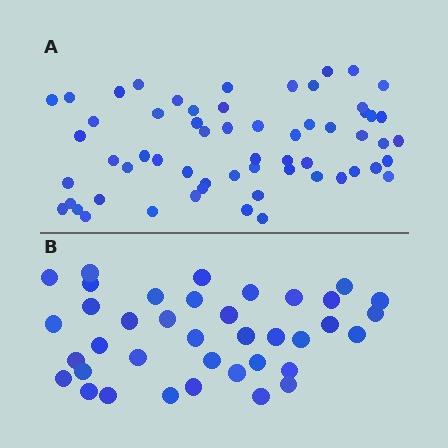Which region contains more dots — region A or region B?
Region A (the top region) has more dots.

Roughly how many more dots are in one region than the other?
Region A has approximately 20 more dots than region B.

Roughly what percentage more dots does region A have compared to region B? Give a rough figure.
About 60% more.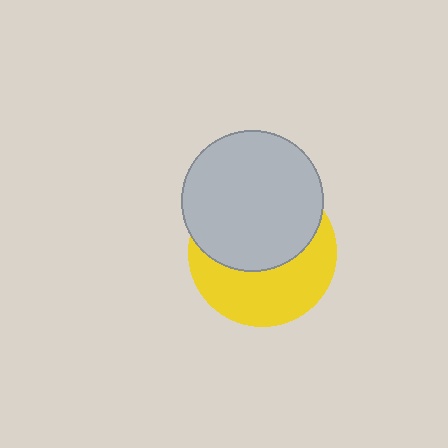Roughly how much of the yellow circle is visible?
About half of it is visible (roughly 47%).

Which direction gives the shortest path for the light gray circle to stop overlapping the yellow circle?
Moving up gives the shortest separation.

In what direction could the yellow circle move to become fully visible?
The yellow circle could move down. That would shift it out from behind the light gray circle entirely.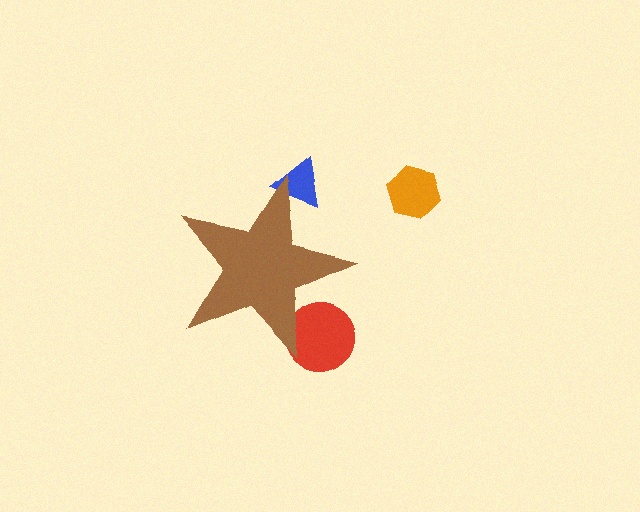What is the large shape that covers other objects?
A brown star.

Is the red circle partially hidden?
Yes, the red circle is partially hidden behind the brown star.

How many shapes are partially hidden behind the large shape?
2 shapes are partially hidden.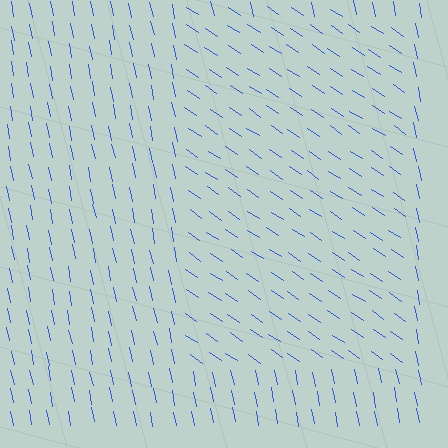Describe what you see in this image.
The image is filled with small blue line segments. A rectangle region in the image has lines oriented differently from the surrounding lines, creating a visible texture boundary.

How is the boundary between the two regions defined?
The boundary is defined purely by a change in line orientation (approximately 45 degrees difference). All lines are the same color and thickness.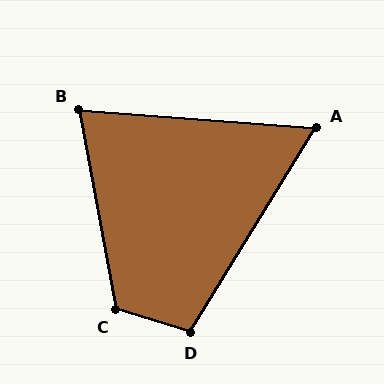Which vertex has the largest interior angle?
C, at approximately 117 degrees.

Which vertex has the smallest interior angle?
A, at approximately 63 degrees.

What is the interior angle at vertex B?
Approximately 75 degrees (acute).